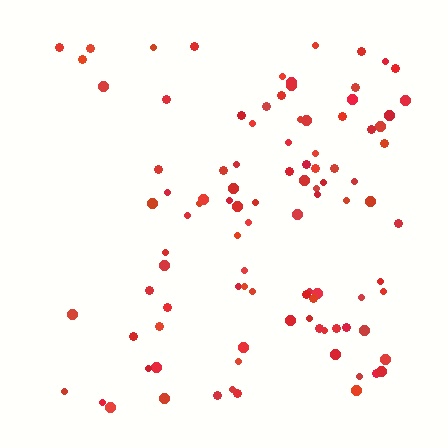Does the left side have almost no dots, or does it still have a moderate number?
Still a moderate number, just noticeably fewer than the right.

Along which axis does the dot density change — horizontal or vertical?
Horizontal.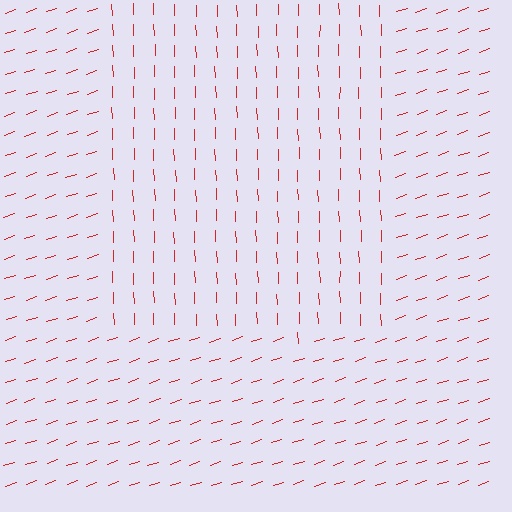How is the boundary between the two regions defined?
The boundary is defined purely by a change in line orientation (approximately 73 degrees difference). All lines are the same color and thickness.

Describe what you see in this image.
The image is filled with small red line segments. A rectangle region in the image has lines oriented differently from the surrounding lines, creating a visible texture boundary.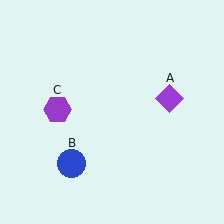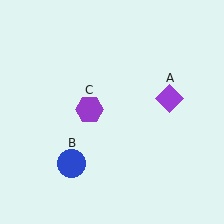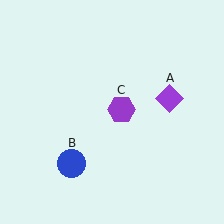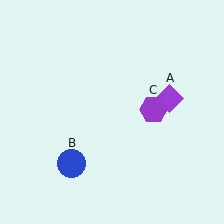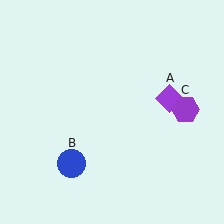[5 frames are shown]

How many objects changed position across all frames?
1 object changed position: purple hexagon (object C).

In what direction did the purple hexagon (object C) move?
The purple hexagon (object C) moved right.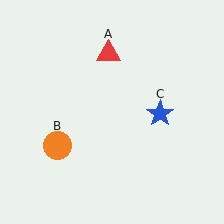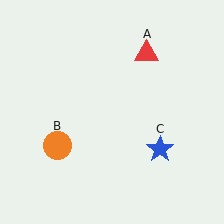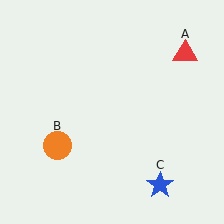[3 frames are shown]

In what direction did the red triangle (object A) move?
The red triangle (object A) moved right.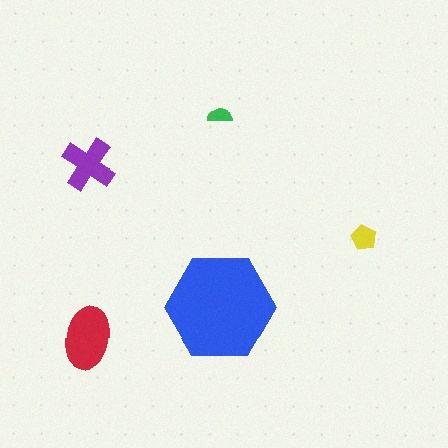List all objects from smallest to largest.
The green semicircle, the yellow pentagon, the purple cross, the red ellipse, the blue hexagon.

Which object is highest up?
The green semicircle is topmost.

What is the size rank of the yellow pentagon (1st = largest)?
4th.